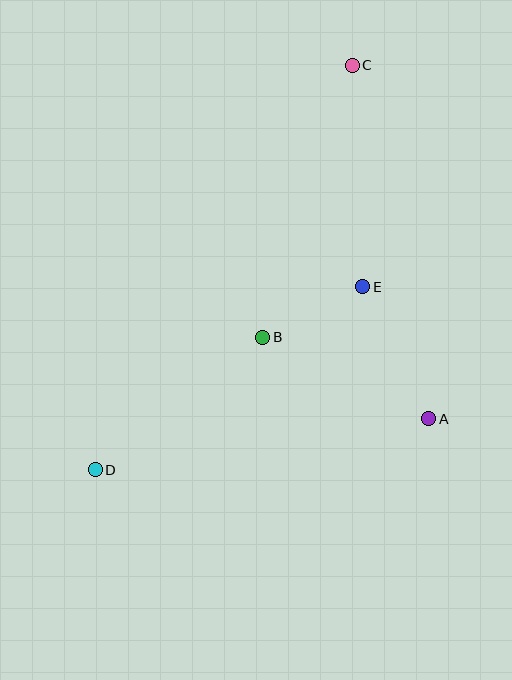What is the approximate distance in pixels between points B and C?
The distance between B and C is approximately 286 pixels.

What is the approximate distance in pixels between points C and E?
The distance between C and E is approximately 222 pixels.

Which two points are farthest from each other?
Points C and D are farthest from each other.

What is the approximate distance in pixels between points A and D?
The distance between A and D is approximately 337 pixels.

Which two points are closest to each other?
Points B and E are closest to each other.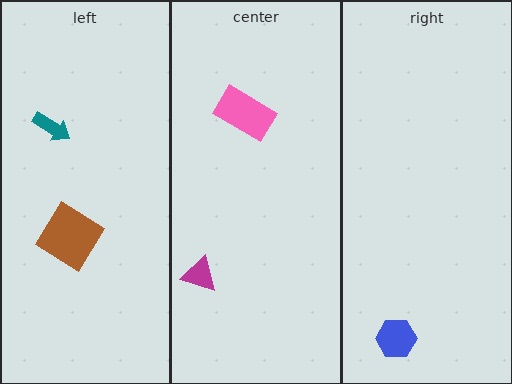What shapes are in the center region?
The pink rectangle, the magenta triangle.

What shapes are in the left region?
The brown diamond, the teal arrow.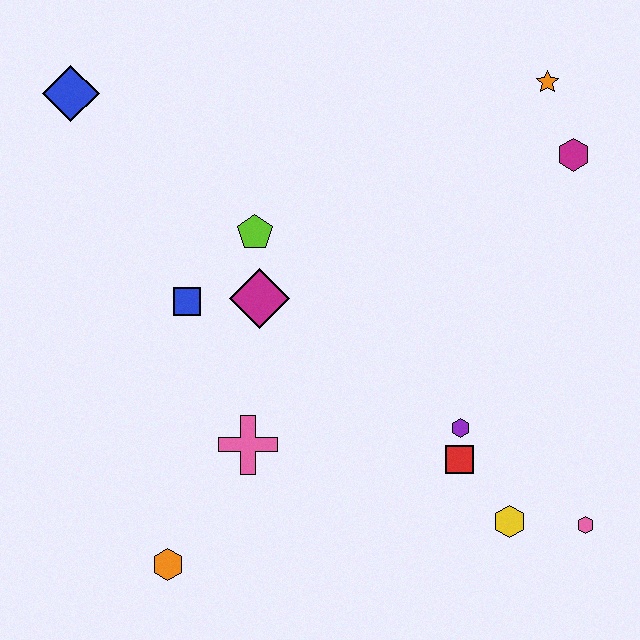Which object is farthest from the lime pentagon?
The pink hexagon is farthest from the lime pentagon.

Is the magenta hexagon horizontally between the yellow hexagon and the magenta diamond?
No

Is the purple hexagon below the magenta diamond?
Yes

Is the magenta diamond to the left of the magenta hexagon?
Yes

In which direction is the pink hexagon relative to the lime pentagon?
The pink hexagon is to the right of the lime pentagon.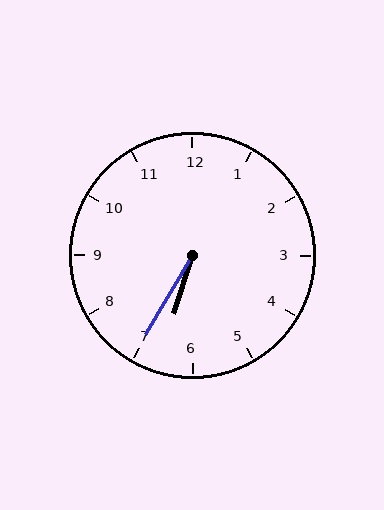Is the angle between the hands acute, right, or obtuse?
It is acute.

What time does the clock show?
6:35.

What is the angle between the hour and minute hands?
Approximately 12 degrees.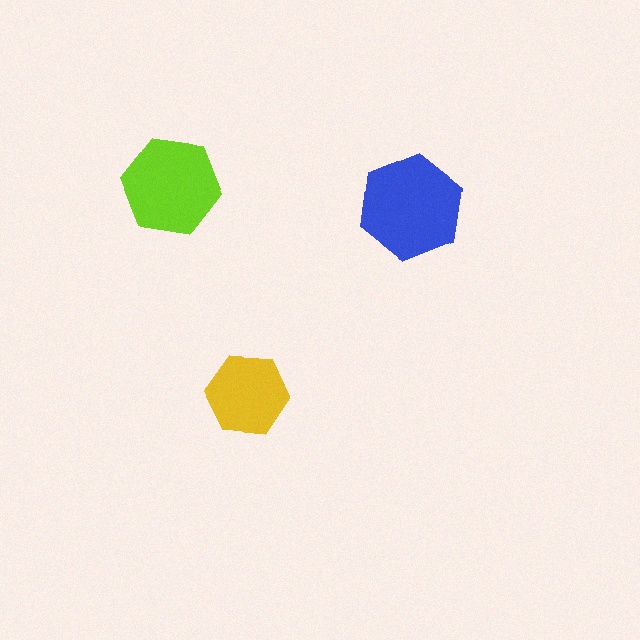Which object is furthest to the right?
The blue hexagon is rightmost.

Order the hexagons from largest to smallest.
the blue one, the lime one, the yellow one.